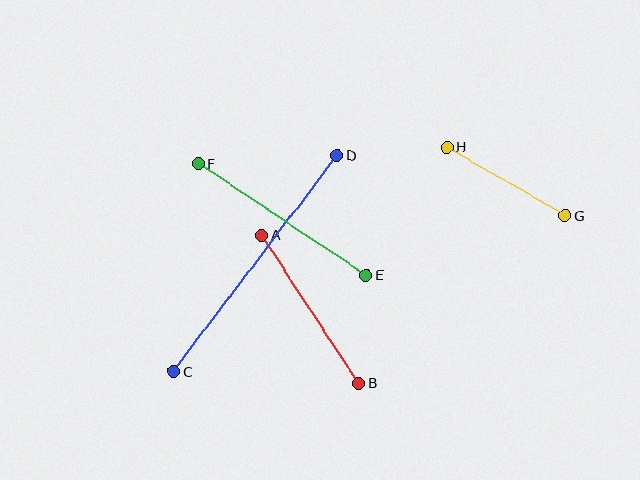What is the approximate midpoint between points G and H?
The midpoint is at approximately (506, 182) pixels.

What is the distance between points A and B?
The distance is approximately 176 pixels.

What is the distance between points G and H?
The distance is approximately 137 pixels.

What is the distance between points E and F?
The distance is approximately 202 pixels.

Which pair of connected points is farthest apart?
Points C and D are farthest apart.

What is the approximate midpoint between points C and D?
The midpoint is at approximately (255, 263) pixels.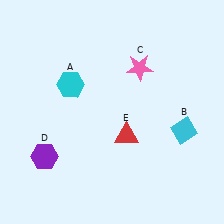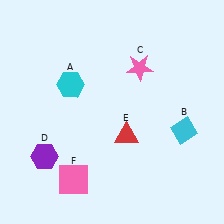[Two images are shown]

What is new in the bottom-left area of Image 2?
A pink square (F) was added in the bottom-left area of Image 2.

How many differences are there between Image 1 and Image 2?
There is 1 difference between the two images.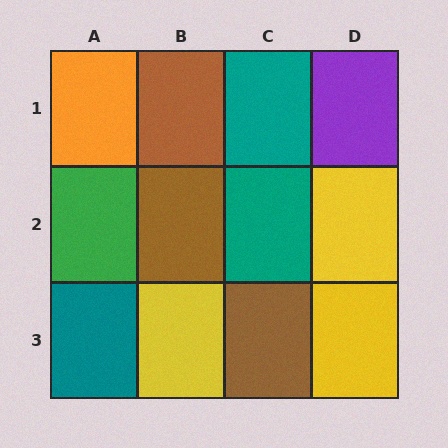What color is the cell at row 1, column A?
Orange.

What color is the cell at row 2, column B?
Brown.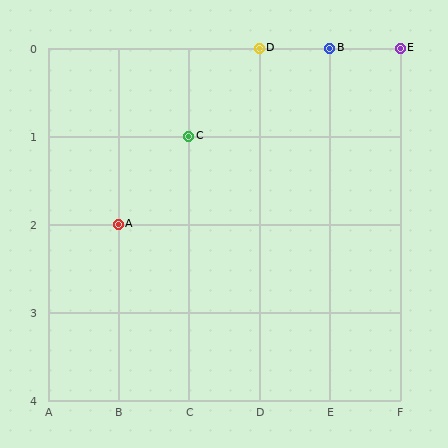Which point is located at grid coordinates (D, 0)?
Point D is at (D, 0).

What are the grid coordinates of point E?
Point E is at grid coordinates (F, 0).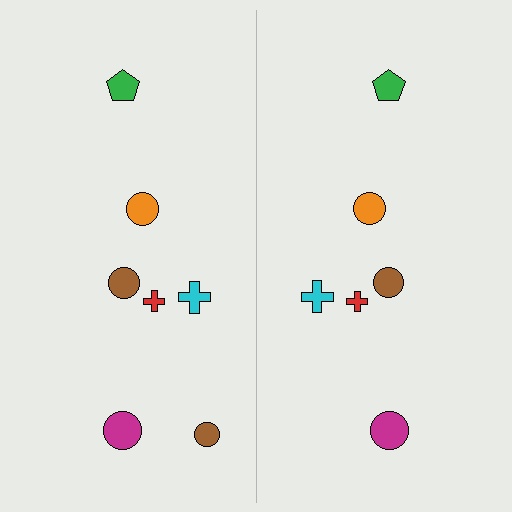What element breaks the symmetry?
A brown circle is missing from the right side.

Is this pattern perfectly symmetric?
No, the pattern is not perfectly symmetric. A brown circle is missing from the right side.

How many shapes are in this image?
There are 13 shapes in this image.